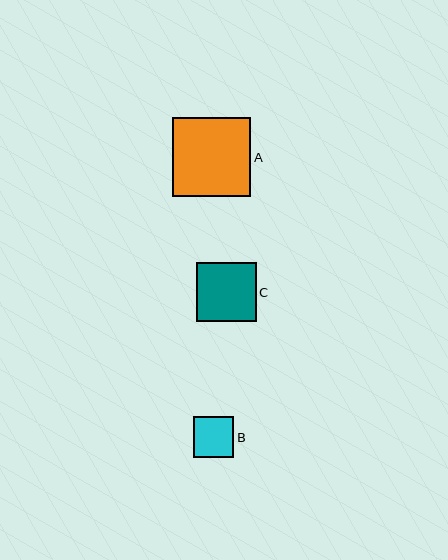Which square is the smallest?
Square B is the smallest with a size of approximately 41 pixels.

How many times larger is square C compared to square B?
Square C is approximately 1.5 times the size of square B.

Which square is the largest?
Square A is the largest with a size of approximately 79 pixels.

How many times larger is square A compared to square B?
Square A is approximately 1.9 times the size of square B.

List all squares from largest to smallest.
From largest to smallest: A, C, B.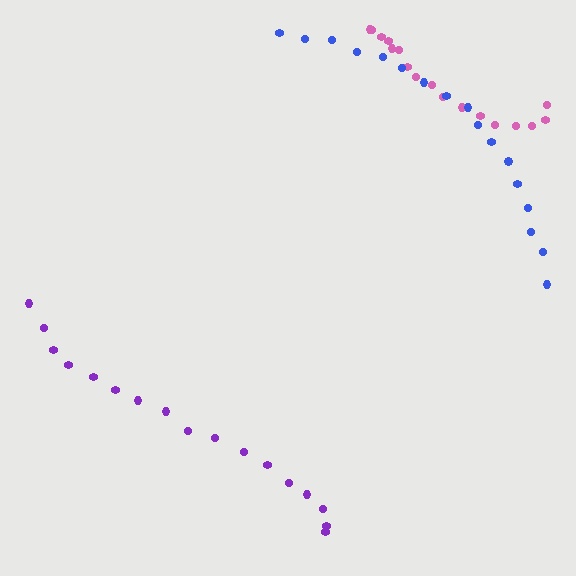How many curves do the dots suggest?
There are 3 distinct paths.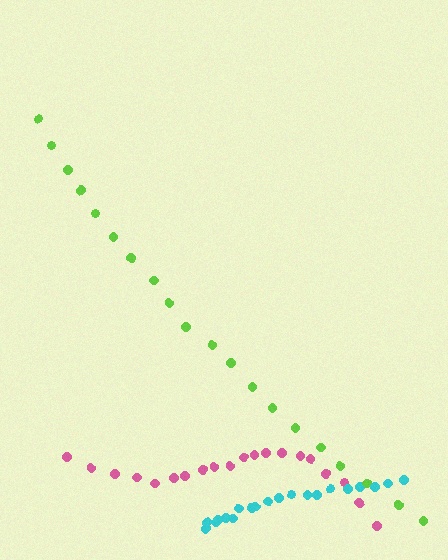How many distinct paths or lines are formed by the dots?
There are 3 distinct paths.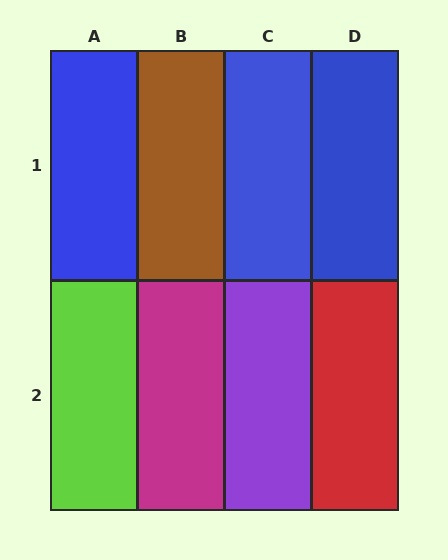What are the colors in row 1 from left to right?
Blue, brown, blue, blue.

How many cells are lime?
1 cell is lime.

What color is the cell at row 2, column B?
Magenta.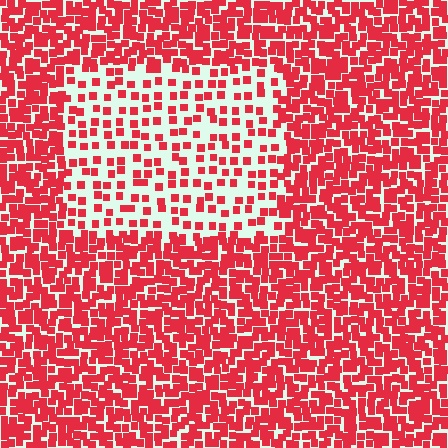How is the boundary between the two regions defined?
The boundary is defined by a change in element density (approximately 2.5x ratio). All elements are the same color, size, and shape.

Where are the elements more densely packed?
The elements are more densely packed outside the rectangle boundary.